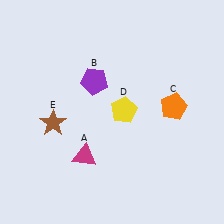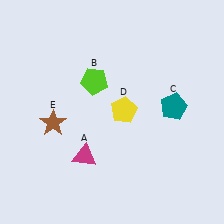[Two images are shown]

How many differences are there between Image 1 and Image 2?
There are 2 differences between the two images.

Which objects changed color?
B changed from purple to lime. C changed from orange to teal.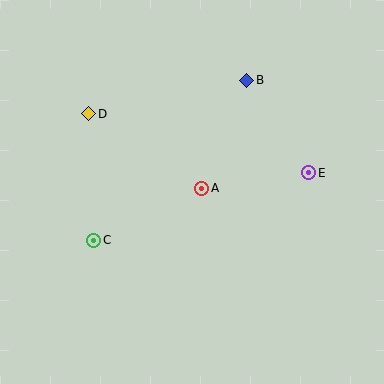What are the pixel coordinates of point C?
Point C is at (94, 240).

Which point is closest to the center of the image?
Point A at (202, 188) is closest to the center.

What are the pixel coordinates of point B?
Point B is at (247, 80).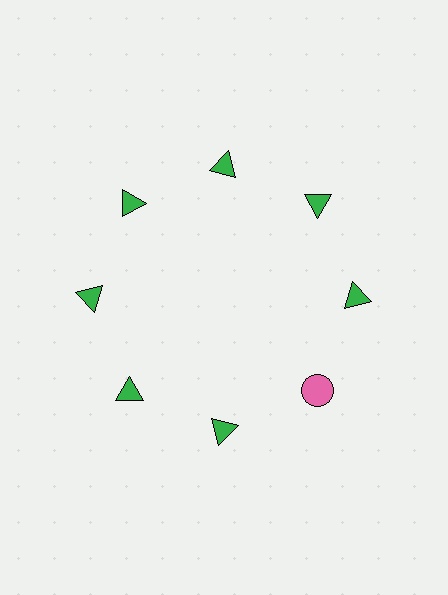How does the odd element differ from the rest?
It differs in both color (pink instead of green) and shape (circle instead of triangle).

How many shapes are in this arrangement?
There are 8 shapes arranged in a ring pattern.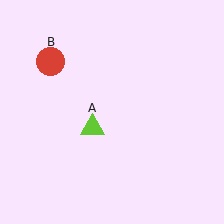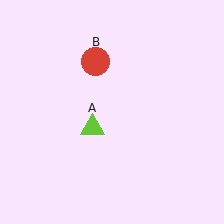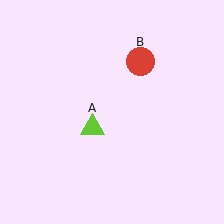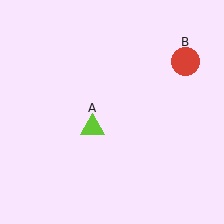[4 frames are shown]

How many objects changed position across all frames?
1 object changed position: red circle (object B).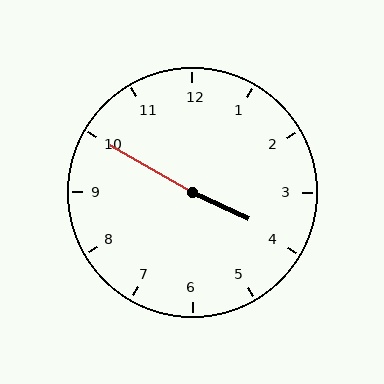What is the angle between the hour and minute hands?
Approximately 175 degrees.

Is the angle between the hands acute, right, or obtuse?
It is obtuse.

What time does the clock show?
3:50.